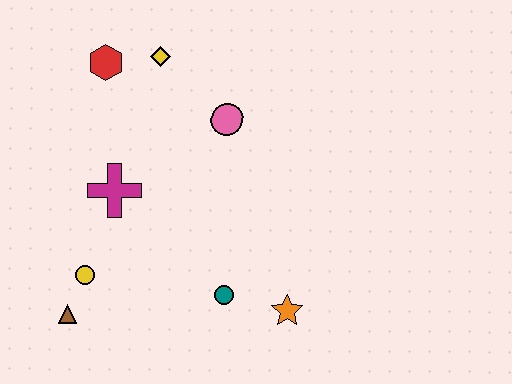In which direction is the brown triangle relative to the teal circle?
The brown triangle is to the left of the teal circle.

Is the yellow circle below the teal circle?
No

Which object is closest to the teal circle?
The orange star is closest to the teal circle.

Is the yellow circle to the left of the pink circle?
Yes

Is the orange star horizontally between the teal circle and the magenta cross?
No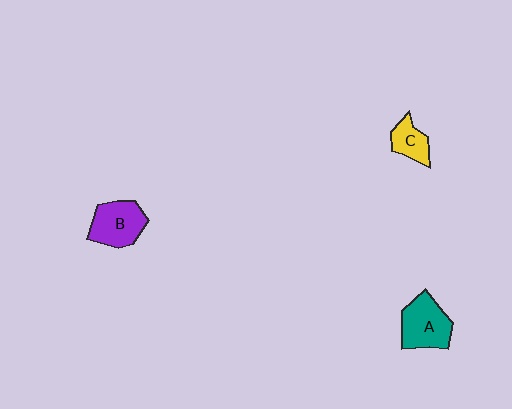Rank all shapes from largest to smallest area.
From largest to smallest: A (teal), B (purple), C (yellow).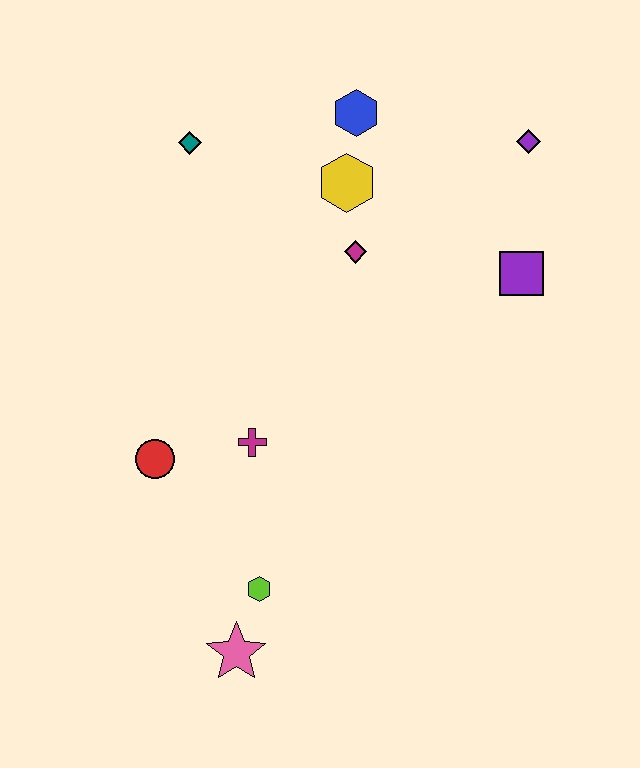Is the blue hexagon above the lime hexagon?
Yes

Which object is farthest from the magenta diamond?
The pink star is farthest from the magenta diamond.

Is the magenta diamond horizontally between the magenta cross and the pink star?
No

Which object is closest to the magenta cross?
The red circle is closest to the magenta cross.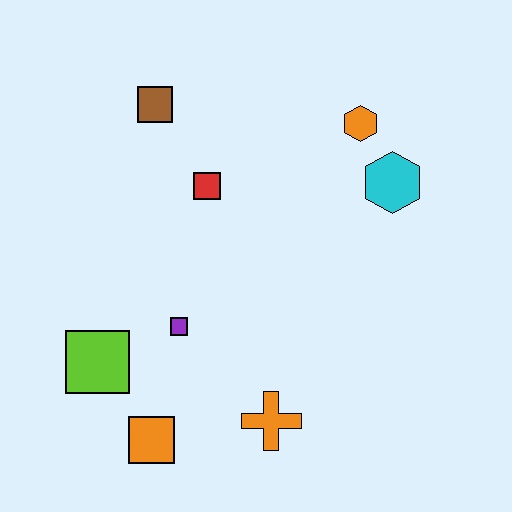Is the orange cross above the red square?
No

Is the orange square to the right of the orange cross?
No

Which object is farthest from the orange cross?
The brown square is farthest from the orange cross.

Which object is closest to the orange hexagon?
The cyan hexagon is closest to the orange hexagon.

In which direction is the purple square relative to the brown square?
The purple square is below the brown square.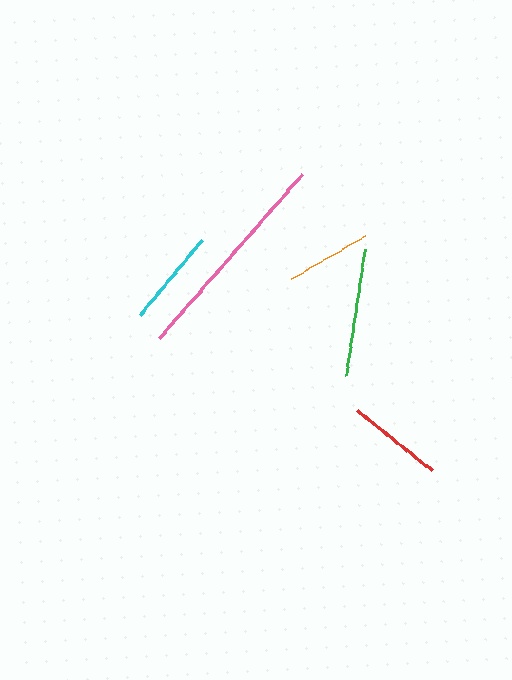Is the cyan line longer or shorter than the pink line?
The pink line is longer than the cyan line.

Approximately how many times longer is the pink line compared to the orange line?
The pink line is approximately 2.6 times the length of the orange line.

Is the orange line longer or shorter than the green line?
The green line is longer than the orange line.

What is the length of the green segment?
The green segment is approximately 127 pixels long.